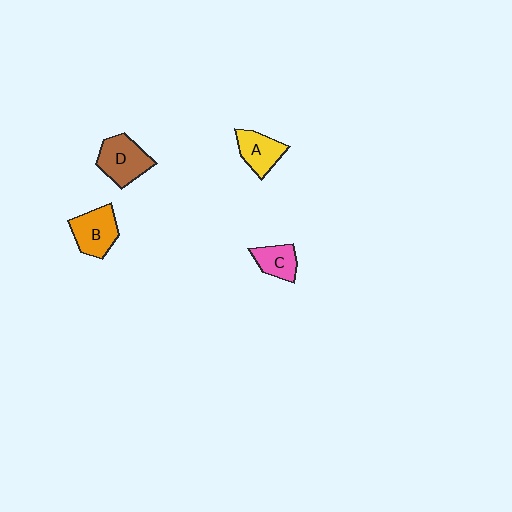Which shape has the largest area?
Shape D (brown).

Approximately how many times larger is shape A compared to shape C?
Approximately 1.2 times.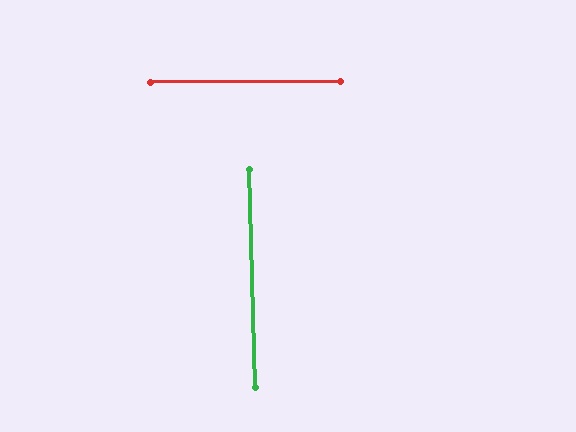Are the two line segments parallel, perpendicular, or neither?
Perpendicular — they meet at approximately 89°.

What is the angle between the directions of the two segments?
Approximately 89 degrees.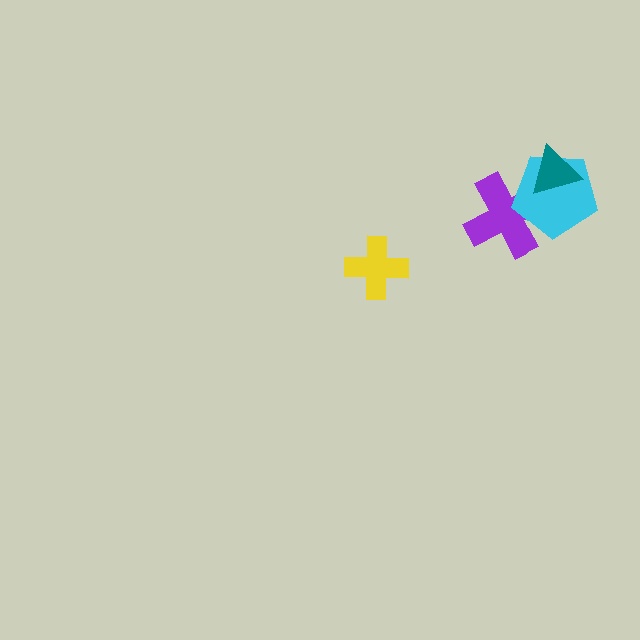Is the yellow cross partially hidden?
No, no other shape covers it.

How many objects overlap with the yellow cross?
0 objects overlap with the yellow cross.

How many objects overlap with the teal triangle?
2 objects overlap with the teal triangle.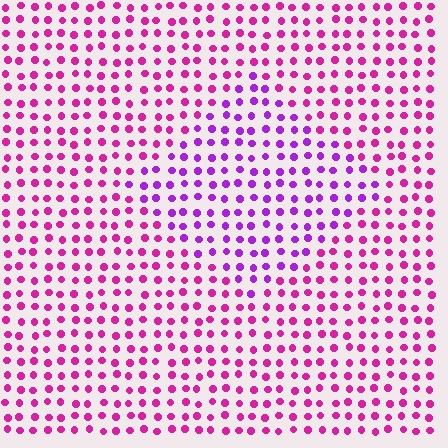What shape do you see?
I see a diamond.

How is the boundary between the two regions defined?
The boundary is defined purely by a slight shift in hue (about 33 degrees). Spacing, size, and orientation are identical on both sides.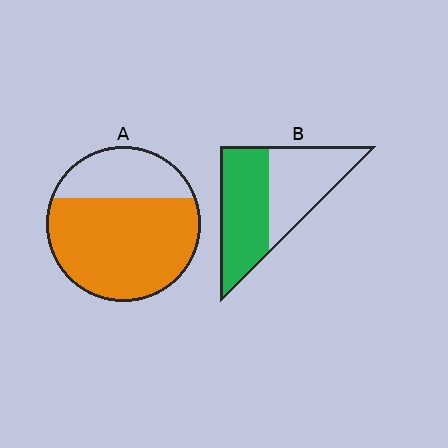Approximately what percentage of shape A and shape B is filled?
A is approximately 70% and B is approximately 55%.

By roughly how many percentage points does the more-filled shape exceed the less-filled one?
By roughly 20 percentage points (A over B).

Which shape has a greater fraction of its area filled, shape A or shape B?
Shape A.